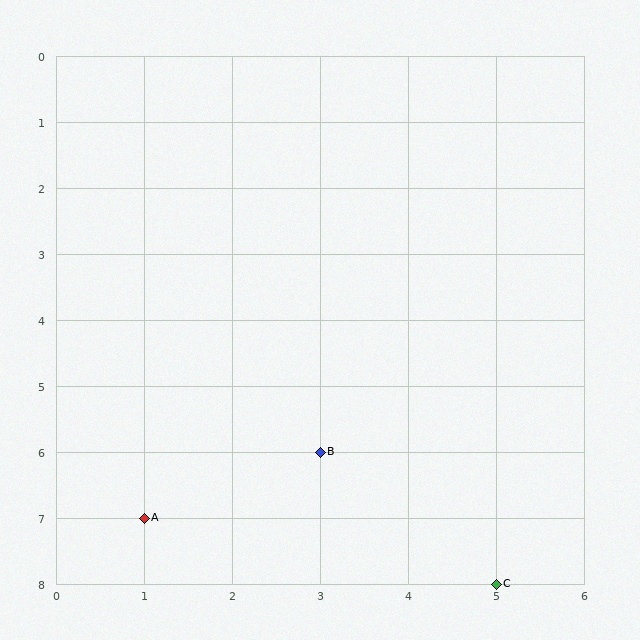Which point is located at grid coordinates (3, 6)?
Point B is at (3, 6).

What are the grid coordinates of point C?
Point C is at grid coordinates (5, 8).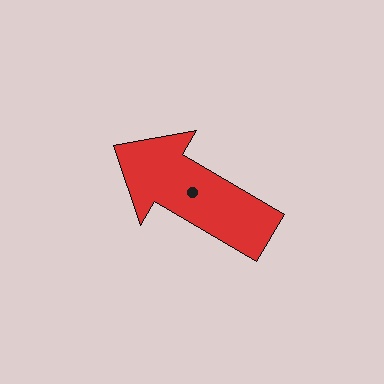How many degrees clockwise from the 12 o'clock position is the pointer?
Approximately 300 degrees.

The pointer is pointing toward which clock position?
Roughly 10 o'clock.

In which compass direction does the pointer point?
Northwest.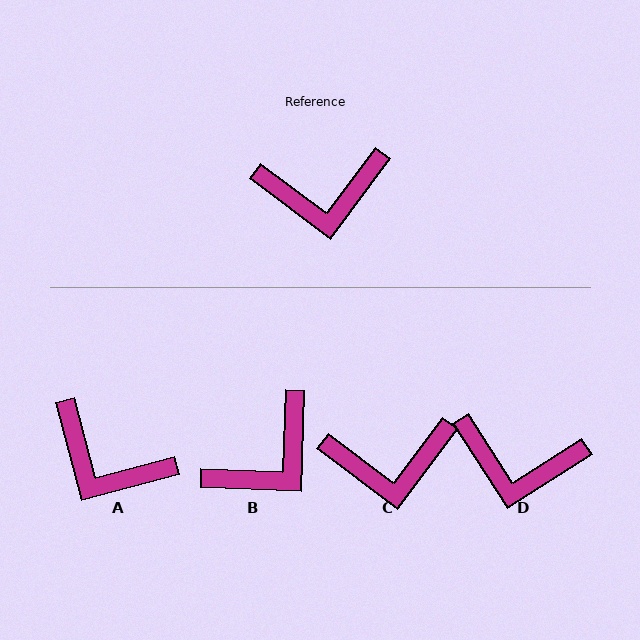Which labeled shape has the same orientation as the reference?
C.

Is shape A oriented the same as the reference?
No, it is off by about 38 degrees.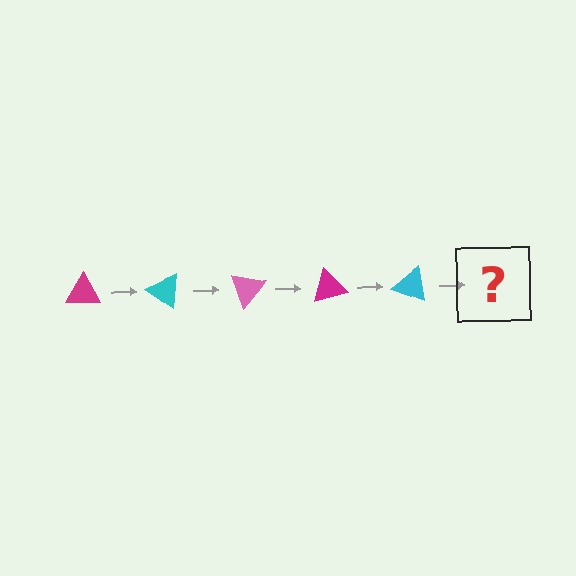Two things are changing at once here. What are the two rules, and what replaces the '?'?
The two rules are that it rotates 35 degrees each step and the color cycles through magenta, cyan, and pink. The '?' should be a pink triangle, rotated 175 degrees from the start.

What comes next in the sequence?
The next element should be a pink triangle, rotated 175 degrees from the start.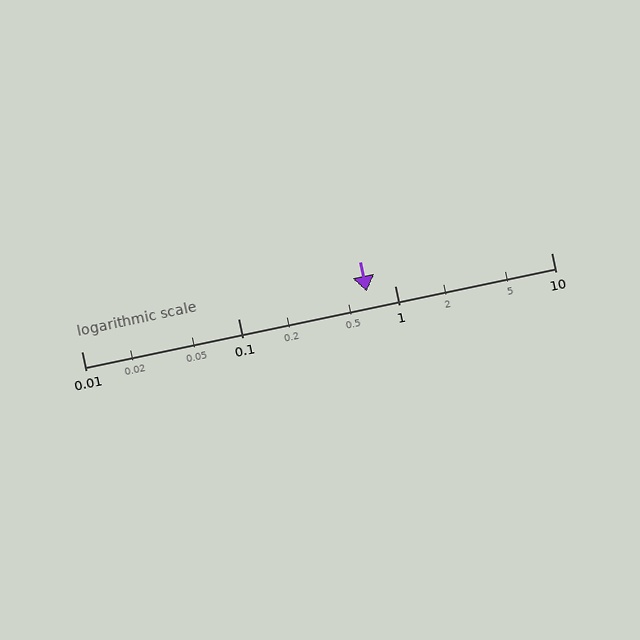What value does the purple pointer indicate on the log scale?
The pointer indicates approximately 0.66.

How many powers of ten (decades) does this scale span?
The scale spans 3 decades, from 0.01 to 10.